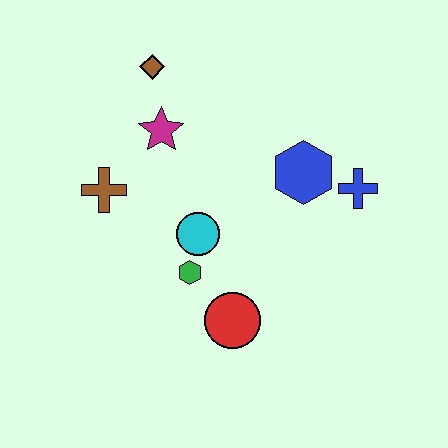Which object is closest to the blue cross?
The blue hexagon is closest to the blue cross.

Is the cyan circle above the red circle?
Yes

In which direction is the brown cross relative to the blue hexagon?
The brown cross is to the left of the blue hexagon.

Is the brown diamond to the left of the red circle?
Yes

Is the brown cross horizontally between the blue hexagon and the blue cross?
No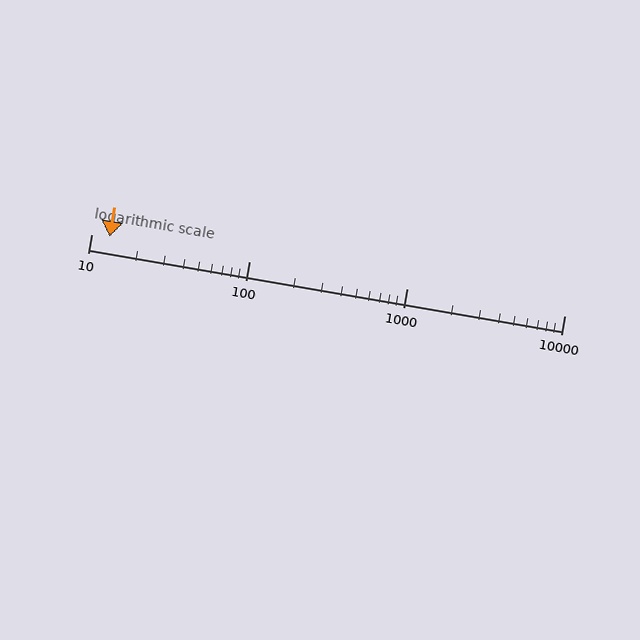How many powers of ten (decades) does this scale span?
The scale spans 3 decades, from 10 to 10000.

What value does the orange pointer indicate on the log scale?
The pointer indicates approximately 13.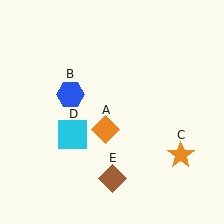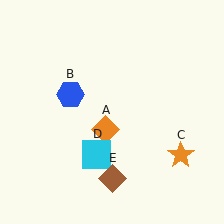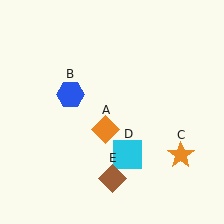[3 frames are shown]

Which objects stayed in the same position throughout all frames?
Orange diamond (object A) and blue hexagon (object B) and orange star (object C) and brown diamond (object E) remained stationary.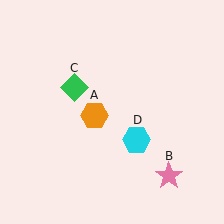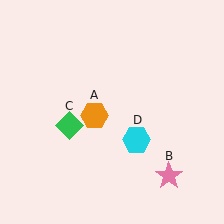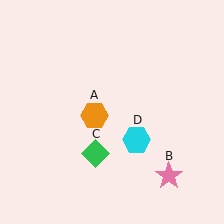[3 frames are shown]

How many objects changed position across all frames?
1 object changed position: green diamond (object C).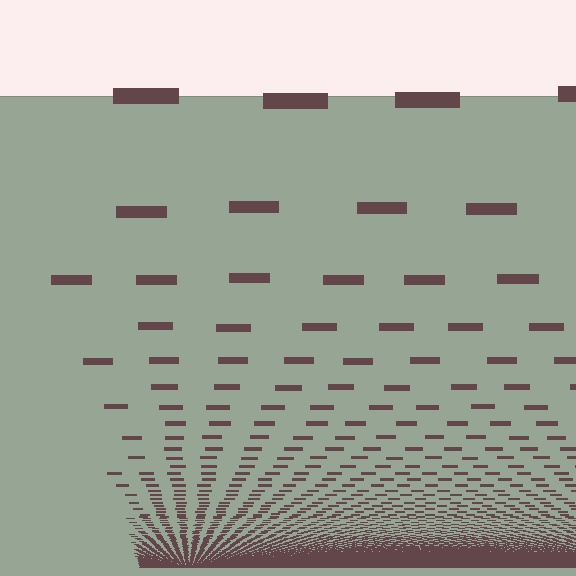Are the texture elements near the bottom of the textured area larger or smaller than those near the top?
Smaller. The gradient is inverted — elements near the bottom are smaller and denser.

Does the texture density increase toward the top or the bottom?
Density increases toward the bottom.